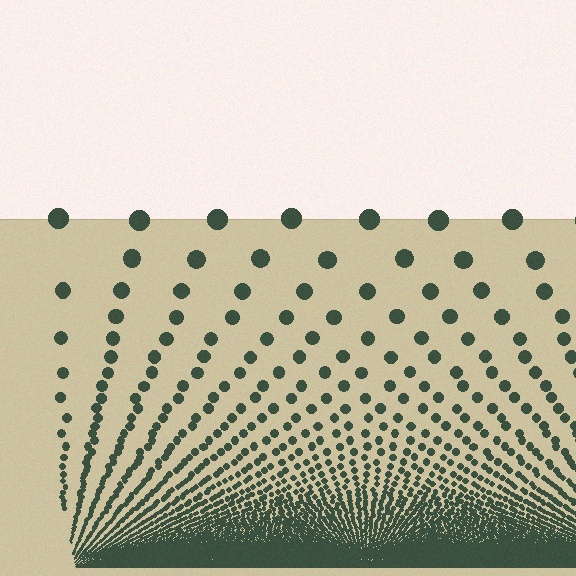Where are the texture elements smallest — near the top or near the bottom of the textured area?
Near the bottom.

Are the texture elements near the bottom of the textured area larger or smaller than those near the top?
Smaller. The gradient is inverted — elements near the bottom are smaller and denser.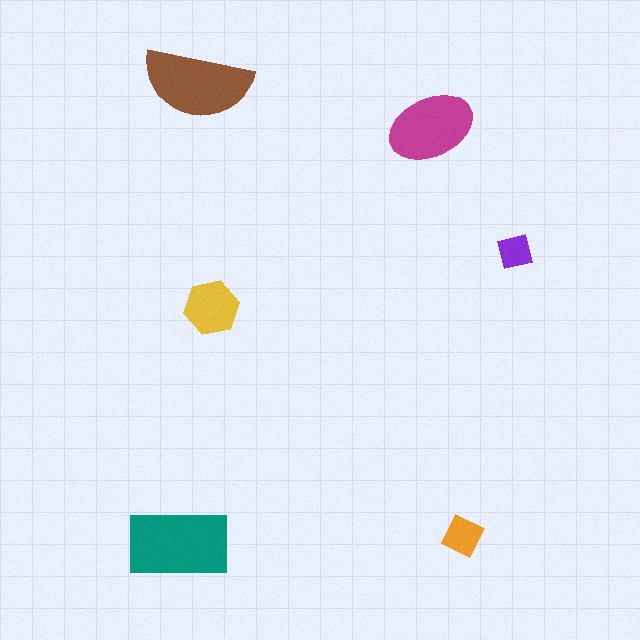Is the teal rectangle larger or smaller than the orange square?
Larger.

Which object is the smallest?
The purple square.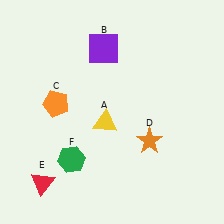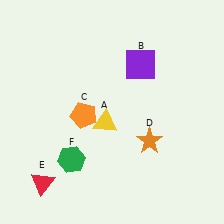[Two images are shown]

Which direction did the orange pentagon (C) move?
The orange pentagon (C) moved right.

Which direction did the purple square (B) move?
The purple square (B) moved right.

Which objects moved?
The objects that moved are: the purple square (B), the orange pentagon (C).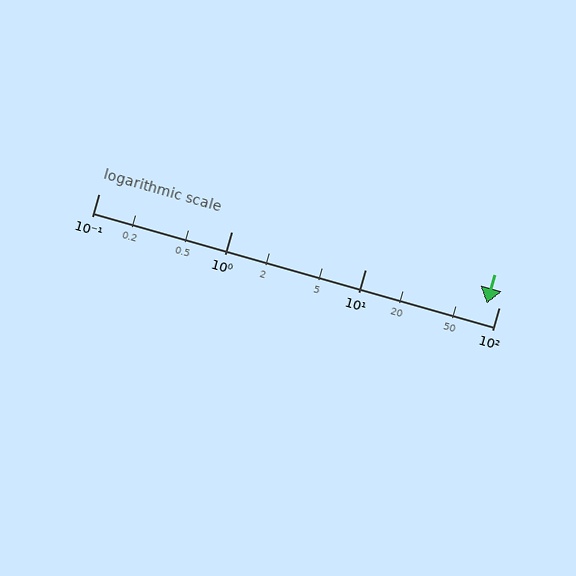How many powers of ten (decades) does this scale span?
The scale spans 3 decades, from 0.1 to 100.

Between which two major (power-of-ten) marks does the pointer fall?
The pointer is between 10 and 100.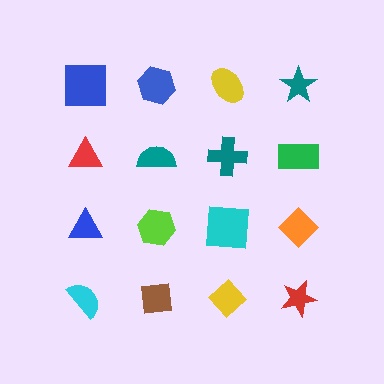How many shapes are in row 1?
4 shapes.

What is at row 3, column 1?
A blue triangle.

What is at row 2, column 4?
A green rectangle.